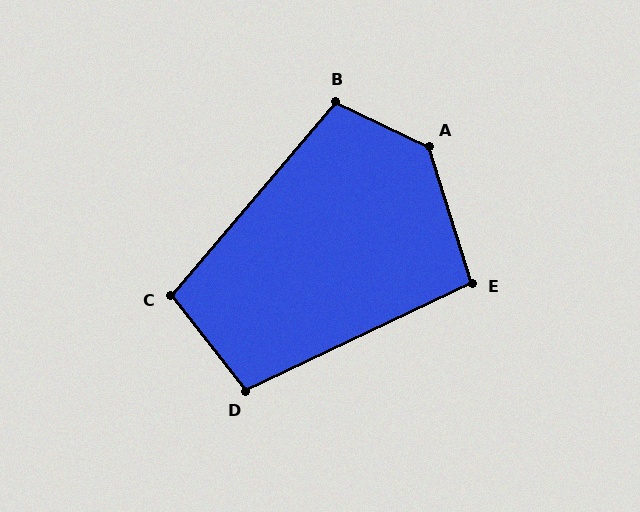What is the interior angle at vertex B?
Approximately 105 degrees (obtuse).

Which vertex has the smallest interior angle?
E, at approximately 98 degrees.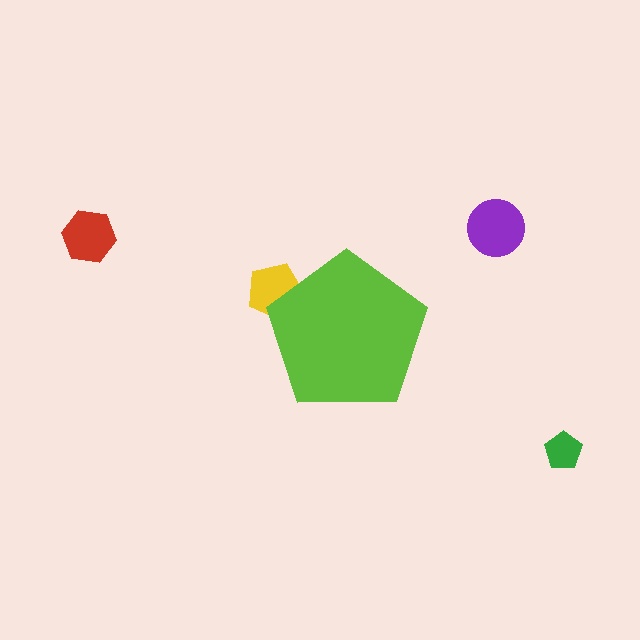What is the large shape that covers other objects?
A lime pentagon.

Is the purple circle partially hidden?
No, the purple circle is fully visible.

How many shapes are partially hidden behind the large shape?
1 shape is partially hidden.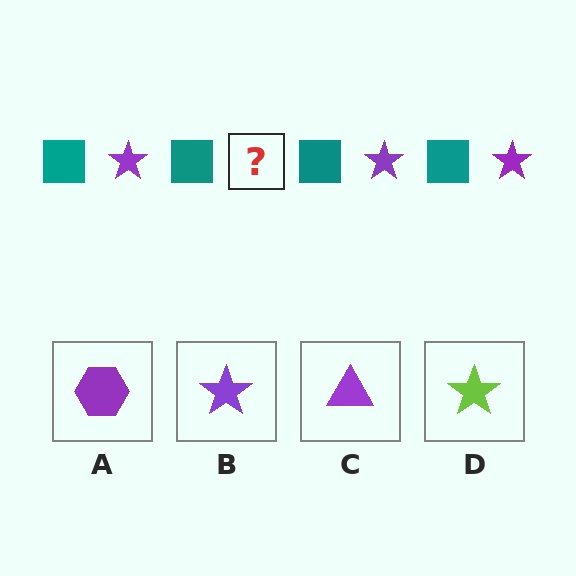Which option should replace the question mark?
Option B.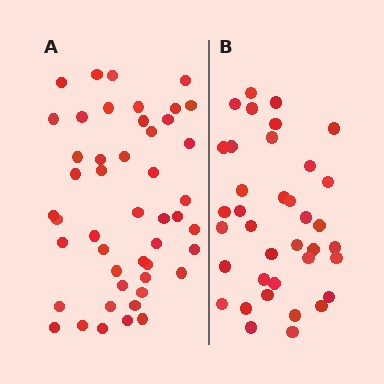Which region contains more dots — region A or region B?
Region A (the left region) has more dots.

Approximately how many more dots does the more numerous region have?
Region A has roughly 10 or so more dots than region B.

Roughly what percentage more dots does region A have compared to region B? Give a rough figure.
About 25% more.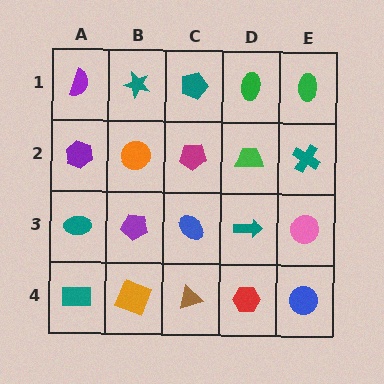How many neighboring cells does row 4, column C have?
3.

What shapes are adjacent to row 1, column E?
A teal cross (row 2, column E), a green ellipse (row 1, column D).